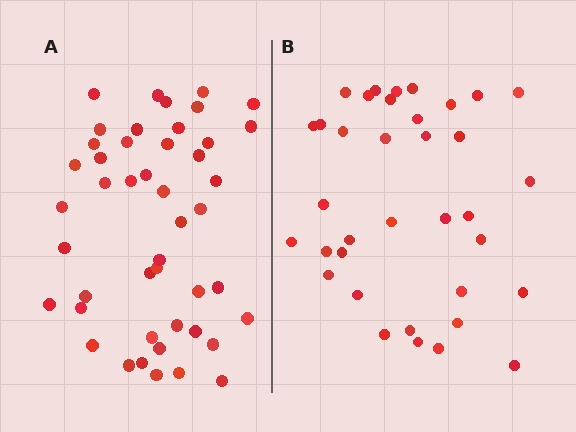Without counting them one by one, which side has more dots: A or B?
Region A (the left region) has more dots.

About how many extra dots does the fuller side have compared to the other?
Region A has roughly 10 or so more dots than region B.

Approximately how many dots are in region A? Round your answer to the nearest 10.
About 50 dots. (The exact count is 46, which rounds to 50.)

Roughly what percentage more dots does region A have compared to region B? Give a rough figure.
About 30% more.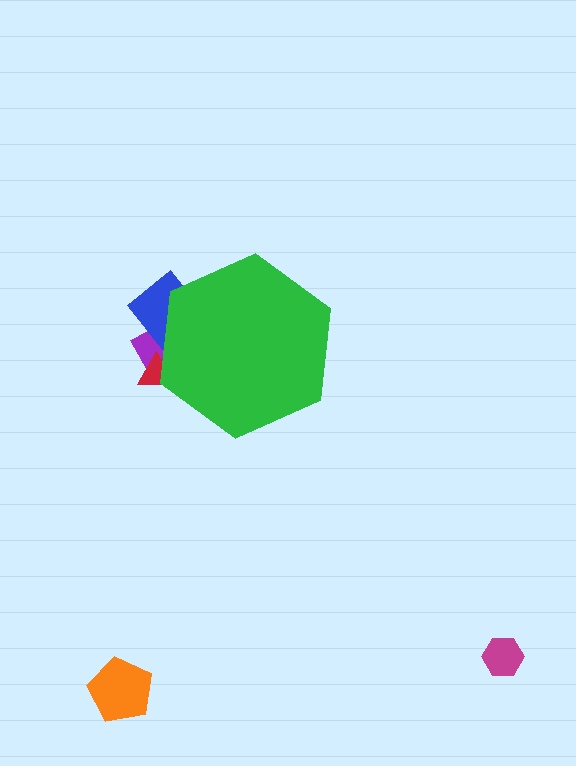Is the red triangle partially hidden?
Yes, the red triangle is partially hidden behind the green hexagon.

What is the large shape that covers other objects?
A green hexagon.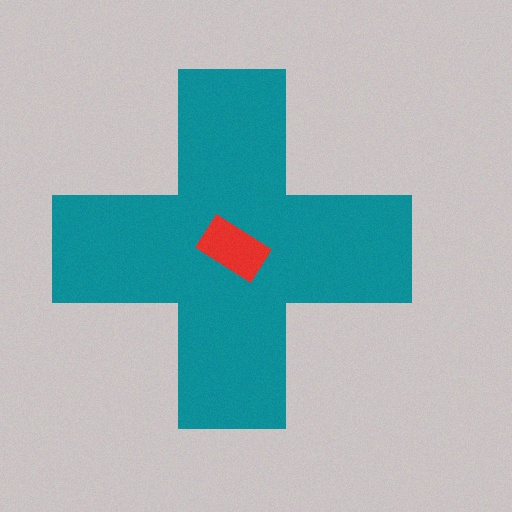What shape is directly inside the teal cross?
The red rectangle.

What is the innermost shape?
The red rectangle.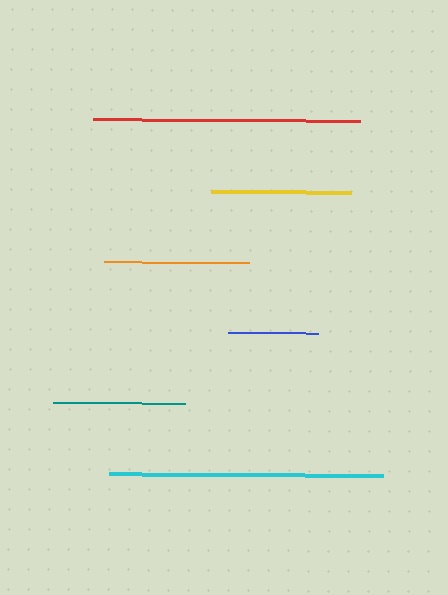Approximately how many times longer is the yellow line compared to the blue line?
The yellow line is approximately 1.5 times the length of the blue line.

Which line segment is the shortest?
The blue line is the shortest at approximately 91 pixels.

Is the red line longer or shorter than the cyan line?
The cyan line is longer than the red line.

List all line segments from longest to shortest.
From longest to shortest: cyan, red, orange, yellow, teal, blue.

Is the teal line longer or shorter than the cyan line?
The cyan line is longer than the teal line.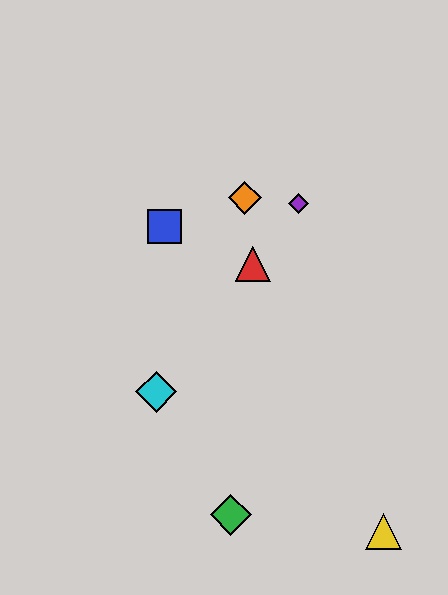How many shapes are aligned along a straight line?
3 shapes (the red triangle, the purple diamond, the cyan diamond) are aligned along a straight line.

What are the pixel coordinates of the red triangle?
The red triangle is at (253, 264).